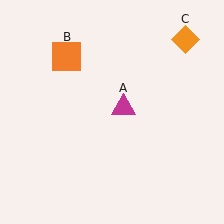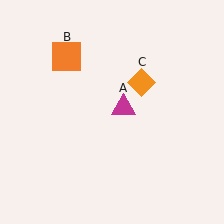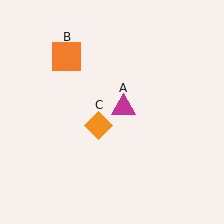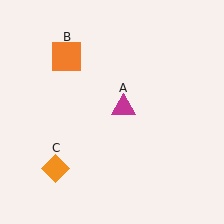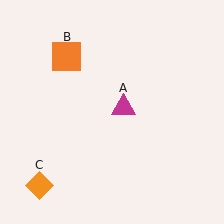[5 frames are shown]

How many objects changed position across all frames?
1 object changed position: orange diamond (object C).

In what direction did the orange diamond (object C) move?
The orange diamond (object C) moved down and to the left.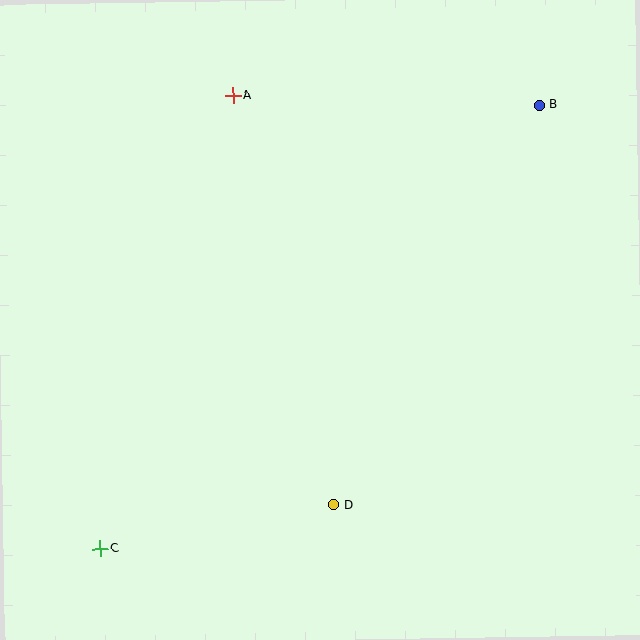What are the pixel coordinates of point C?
Point C is at (100, 548).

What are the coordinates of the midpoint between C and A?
The midpoint between C and A is at (167, 322).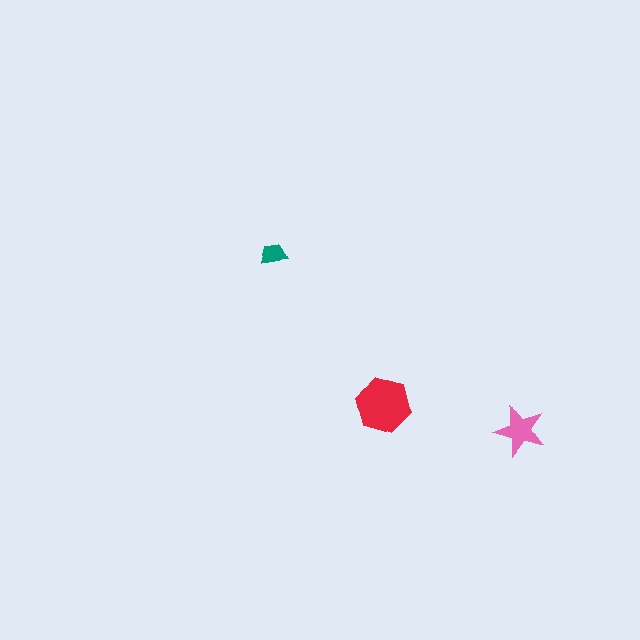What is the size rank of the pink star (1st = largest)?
2nd.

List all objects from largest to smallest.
The red hexagon, the pink star, the teal trapezoid.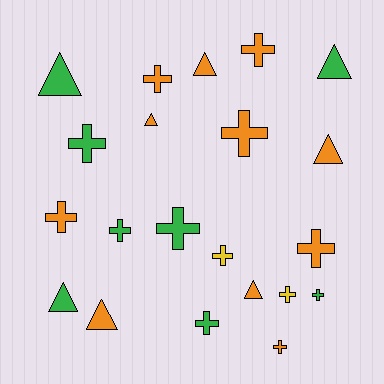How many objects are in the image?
There are 21 objects.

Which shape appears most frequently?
Cross, with 13 objects.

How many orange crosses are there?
There are 6 orange crosses.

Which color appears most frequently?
Orange, with 11 objects.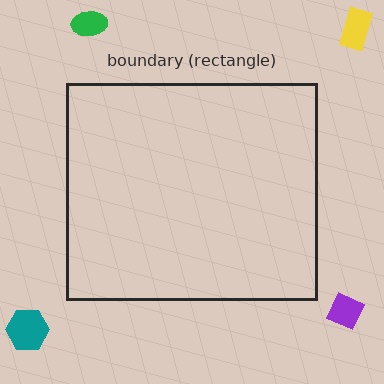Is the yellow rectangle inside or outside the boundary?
Outside.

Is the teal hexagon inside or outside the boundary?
Outside.